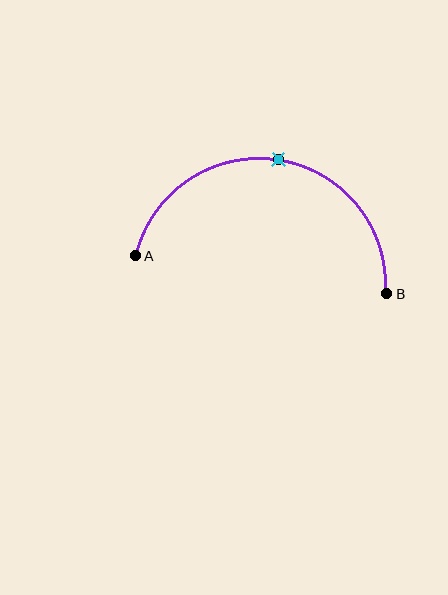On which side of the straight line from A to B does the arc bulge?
The arc bulges above the straight line connecting A and B.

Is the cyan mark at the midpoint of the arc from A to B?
Yes. The cyan mark lies on the arc at equal arc-length from both A and B — it is the arc midpoint.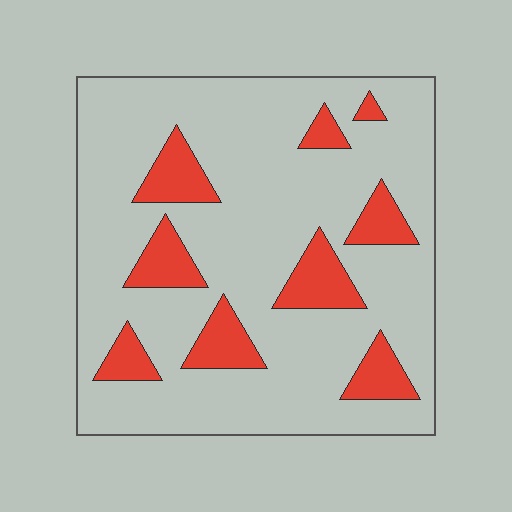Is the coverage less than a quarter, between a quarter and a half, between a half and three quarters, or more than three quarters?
Less than a quarter.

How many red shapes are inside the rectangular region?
9.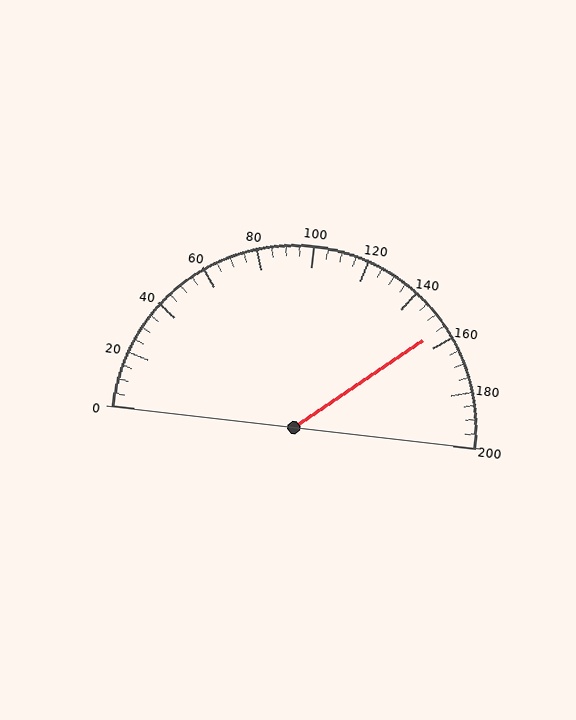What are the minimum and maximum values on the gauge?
The gauge ranges from 0 to 200.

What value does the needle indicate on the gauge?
The needle indicates approximately 155.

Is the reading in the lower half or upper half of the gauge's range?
The reading is in the upper half of the range (0 to 200).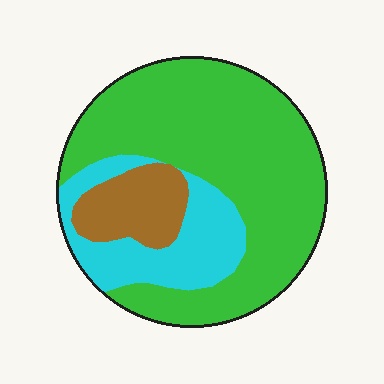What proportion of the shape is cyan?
Cyan takes up about one fifth (1/5) of the shape.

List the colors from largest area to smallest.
From largest to smallest: green, cyan, brown.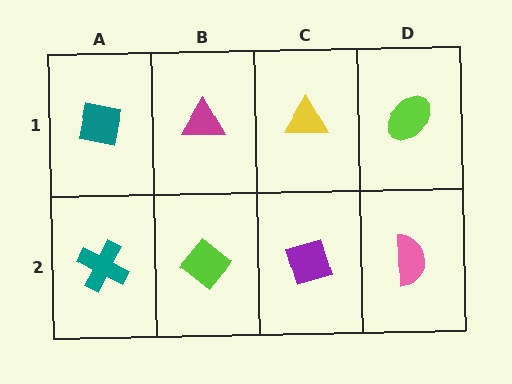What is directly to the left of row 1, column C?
A magenta triangle.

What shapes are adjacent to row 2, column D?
A lime ellipse (row 1, column D), a purple diamond (row 2, column C).